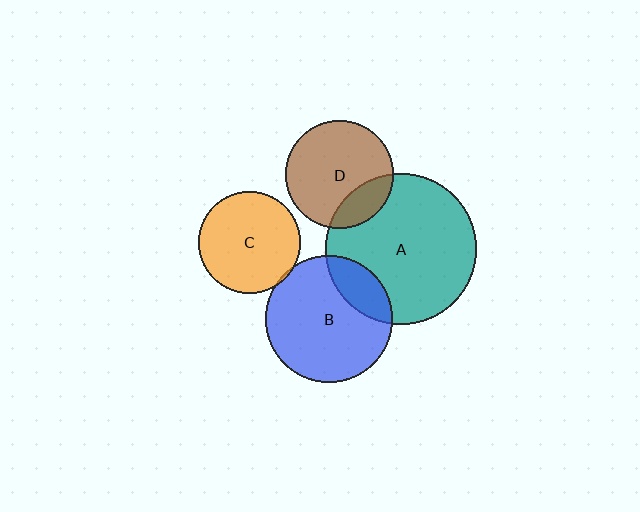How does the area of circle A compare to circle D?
Approximately 2.0 times.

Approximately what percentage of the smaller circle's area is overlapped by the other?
Approximately 20%.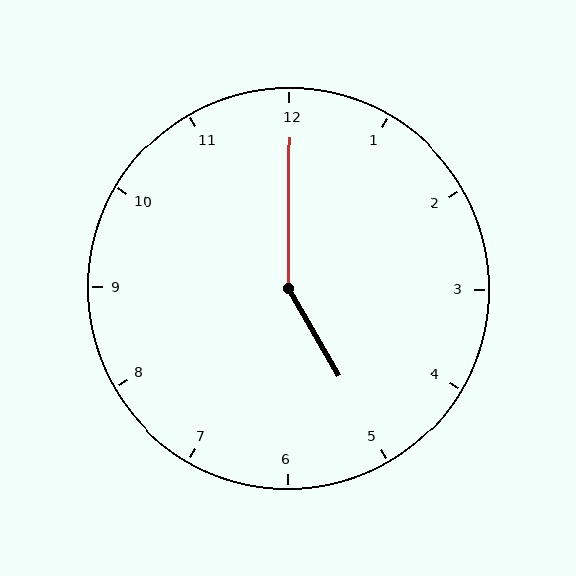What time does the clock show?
5:00.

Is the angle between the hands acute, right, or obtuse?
It is obtuse.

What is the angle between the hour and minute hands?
Approximately 150 degrees.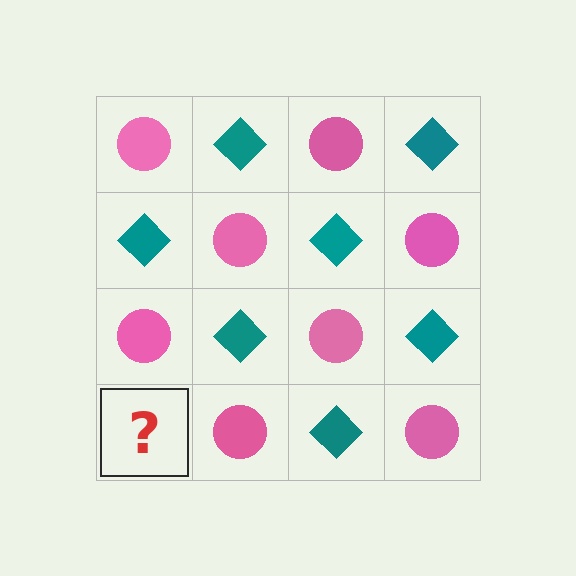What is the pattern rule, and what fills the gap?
The rule is that it alternates pink circle and teal diamond in a checkerboard pattern. The gap should be filled with a teal diamond.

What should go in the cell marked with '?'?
The missing cell should contain a teal diamond.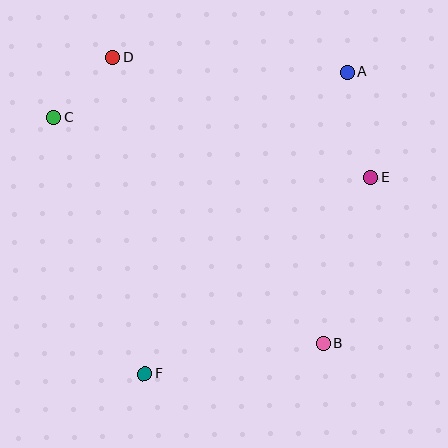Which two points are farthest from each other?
Points A and F are farthest from each other.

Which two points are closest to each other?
Points C and D are closest to each other.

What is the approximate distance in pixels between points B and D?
The distance between B and D is approximately 355 pixels.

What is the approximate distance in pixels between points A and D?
The distance between A and D is approximately 235 pixels.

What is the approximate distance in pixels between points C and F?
The distance between C and F is approximately 271 pixels.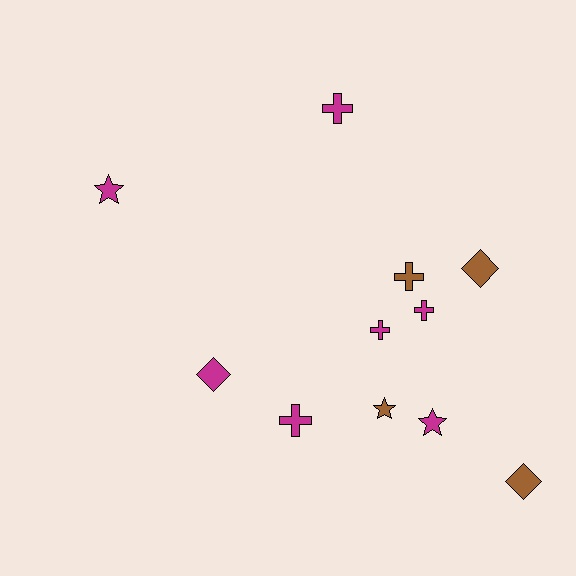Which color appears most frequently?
Magenta, with 7 objects.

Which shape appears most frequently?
Cross, with 5 objects.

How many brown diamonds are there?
There are 2 brown diamonds.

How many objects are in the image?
There are 11 objects.